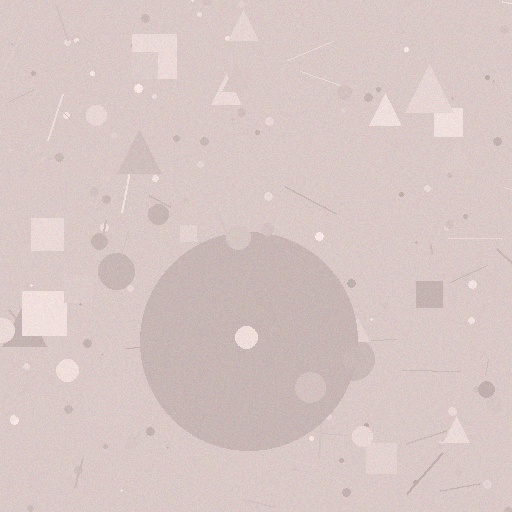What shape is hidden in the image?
A circle is hidden in the image.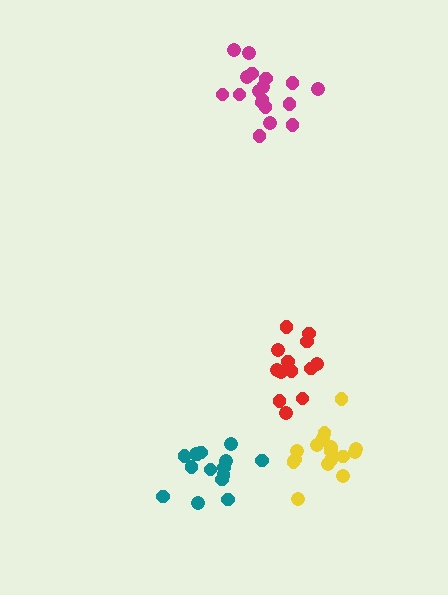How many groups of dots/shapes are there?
There are 4 groups.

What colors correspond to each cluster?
The clusters are colored: magenta, teal, red, yellow.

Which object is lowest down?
The teal cluster is bottommost.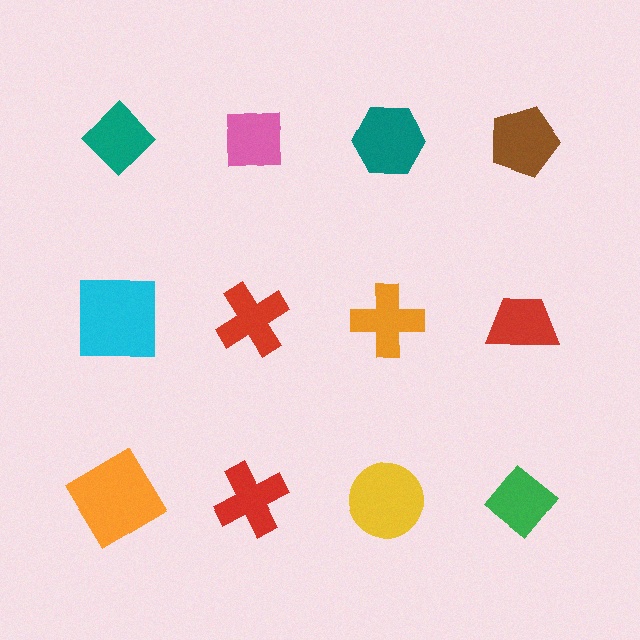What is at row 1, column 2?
A pink square.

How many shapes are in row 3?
4 shapes.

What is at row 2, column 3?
An orange cross.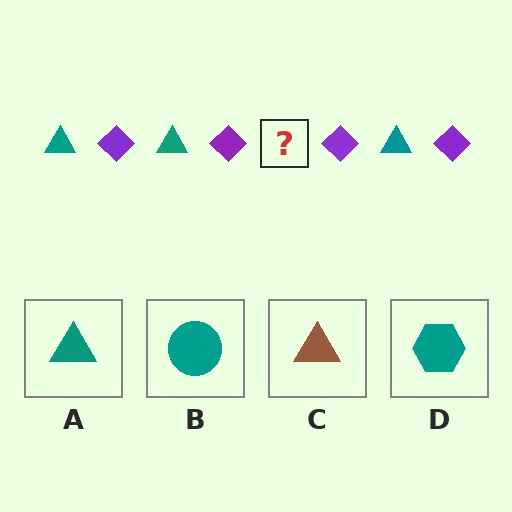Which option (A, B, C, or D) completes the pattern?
A.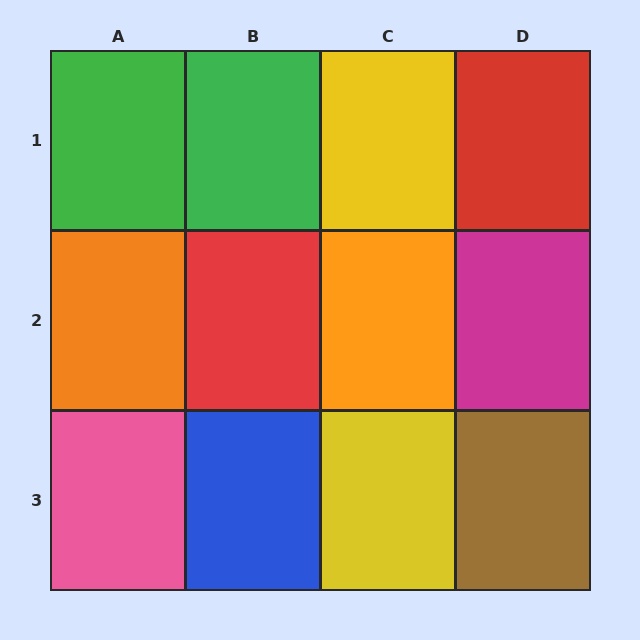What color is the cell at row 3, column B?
Blue.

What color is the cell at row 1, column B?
Green.